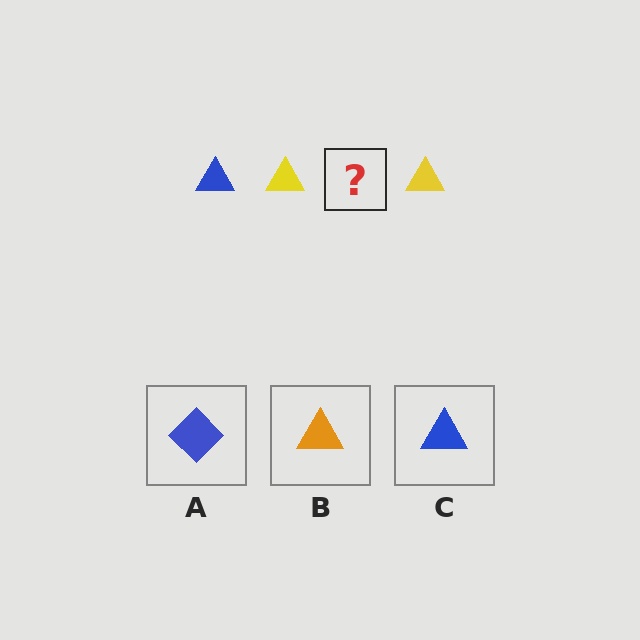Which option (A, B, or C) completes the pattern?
C.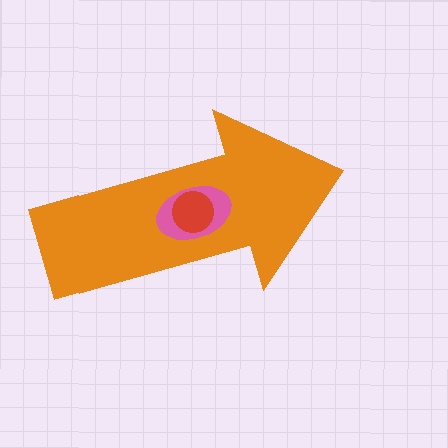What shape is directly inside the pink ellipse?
The red circle.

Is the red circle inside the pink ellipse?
Yes.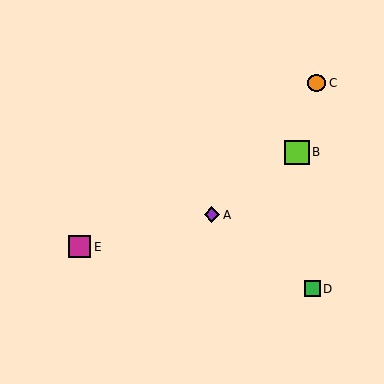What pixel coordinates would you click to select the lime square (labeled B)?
Click at (297, 152) to select the lime square B.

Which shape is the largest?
The lime square (labeled B) is the largest.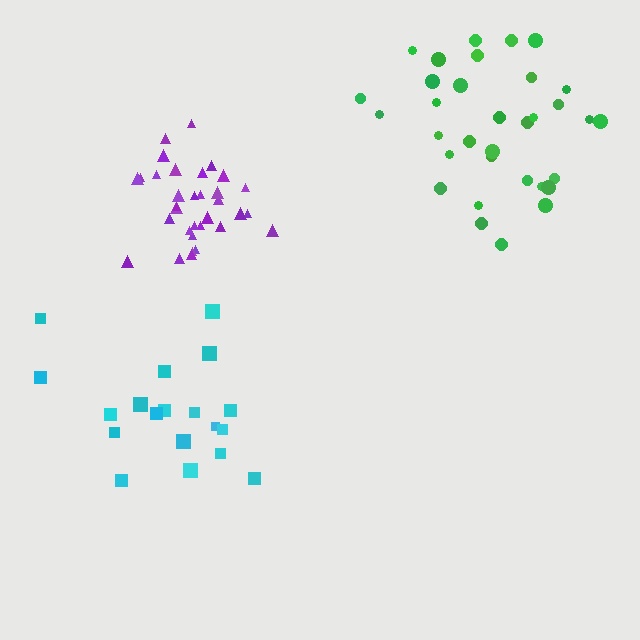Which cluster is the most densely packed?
Purple.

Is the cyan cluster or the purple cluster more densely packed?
Purple.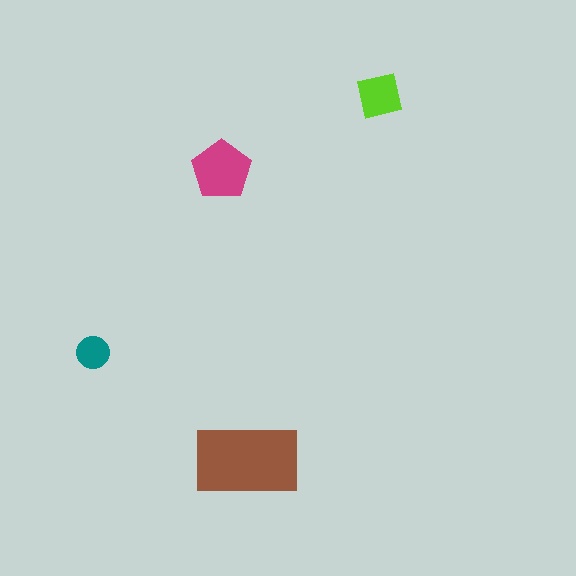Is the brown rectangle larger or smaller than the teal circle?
Larger.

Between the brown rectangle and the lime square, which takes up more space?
The brown rectangle.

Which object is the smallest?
The teal circle.